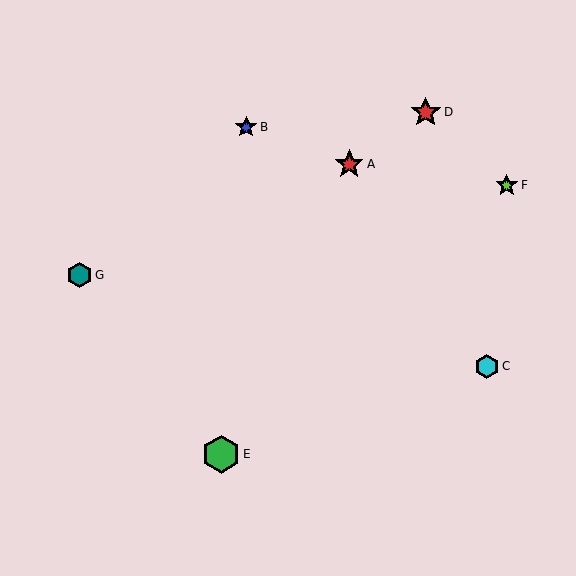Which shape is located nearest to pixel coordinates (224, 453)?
The green hexagon (labeled E) at (221, 454) is nearest to that location.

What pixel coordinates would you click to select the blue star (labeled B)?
Click at (246, 127) to select the blue star B.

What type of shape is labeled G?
Shape G is a teal hexagon.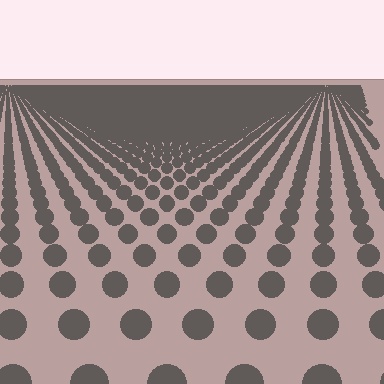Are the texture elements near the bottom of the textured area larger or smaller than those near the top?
Larger. Near the bottom, elements are closer to the viewer and appear at a bigger on-screen size.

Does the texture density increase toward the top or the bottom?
Density increases toward the top.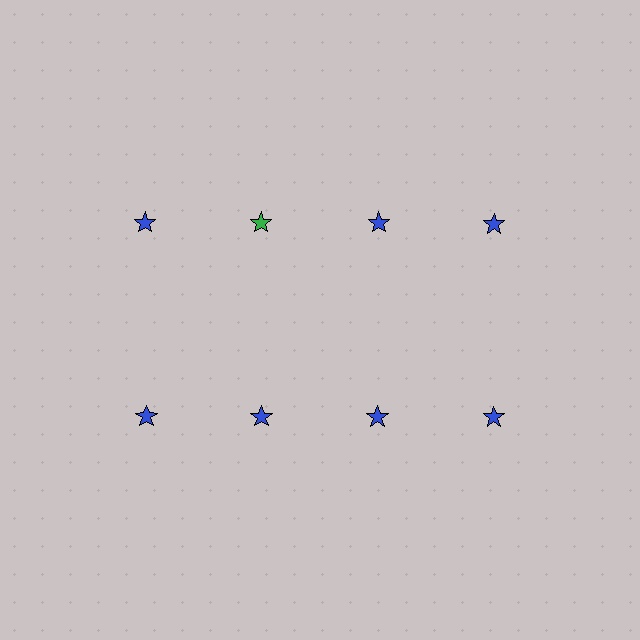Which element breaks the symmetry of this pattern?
The green star in the top row, second from left column breaks the symmetry. All other shapes are blue stars.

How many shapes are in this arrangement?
There are 8 shapes arranged in a grid pattern.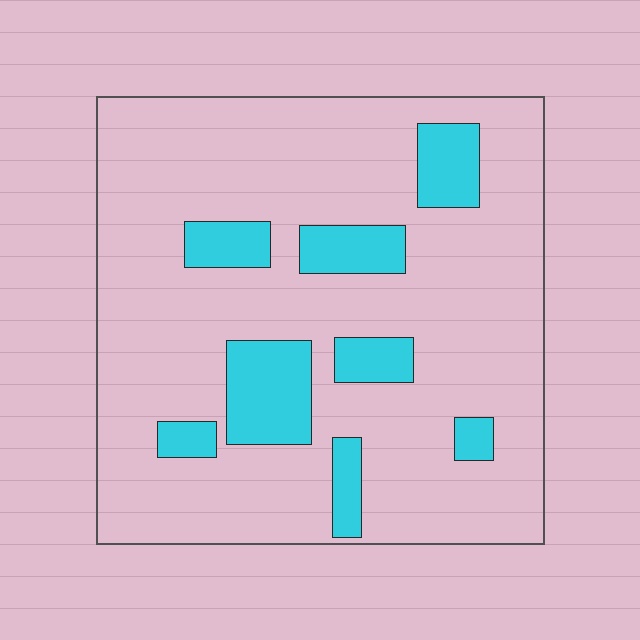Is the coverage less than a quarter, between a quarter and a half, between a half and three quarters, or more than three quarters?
Less than a quarter.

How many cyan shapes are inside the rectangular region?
8.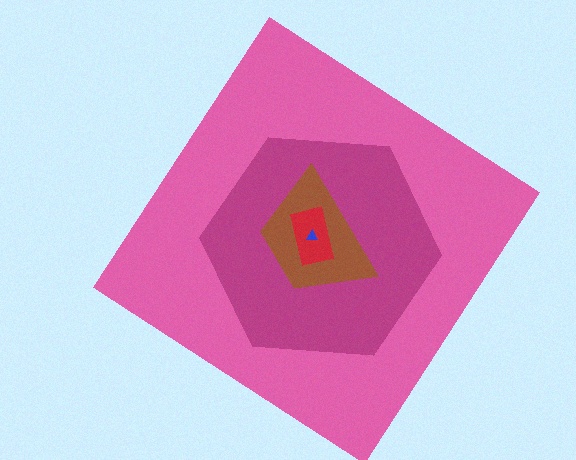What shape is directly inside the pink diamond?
The magenta hexagon.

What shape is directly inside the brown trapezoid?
The red rectangle.